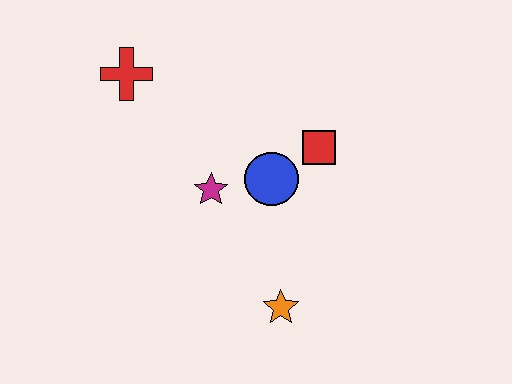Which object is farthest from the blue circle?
The red cross is farthest from the blue circle.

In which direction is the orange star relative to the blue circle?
The orange star is below the blue circle.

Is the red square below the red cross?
Yes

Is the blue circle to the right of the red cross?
Yes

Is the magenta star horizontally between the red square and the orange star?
No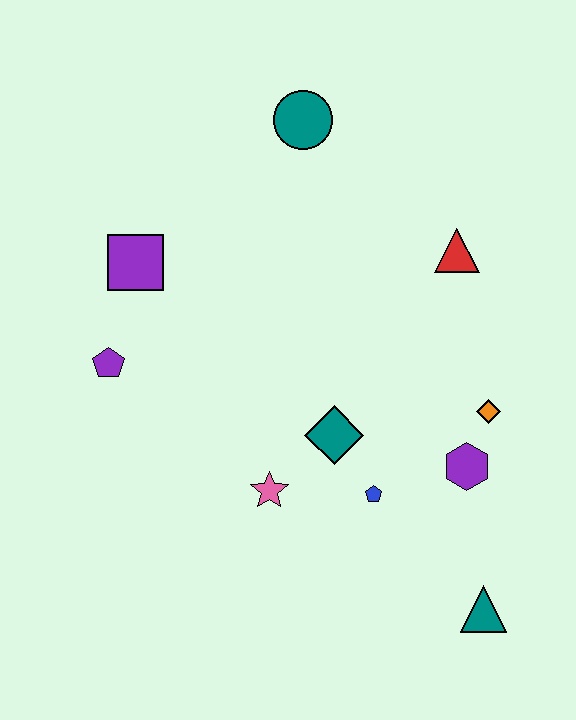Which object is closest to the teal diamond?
The blue pentagon is closest to the teal diamond.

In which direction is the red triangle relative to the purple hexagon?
The red triangle is above the purple hexagon.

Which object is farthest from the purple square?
The teal triangle is farthest from the purple square.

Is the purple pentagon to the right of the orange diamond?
No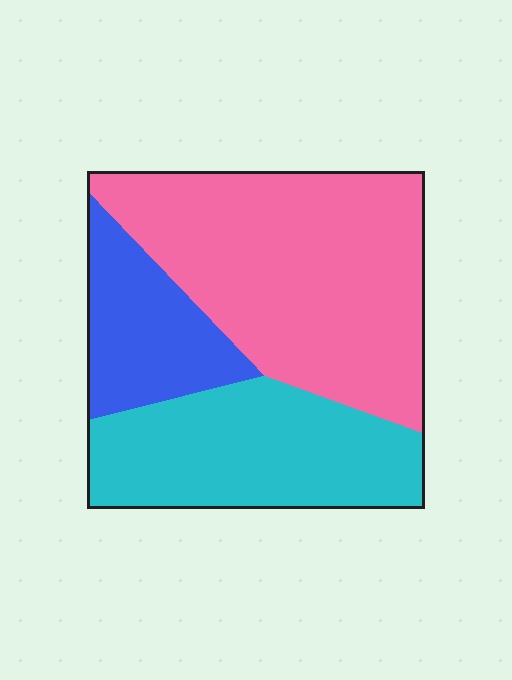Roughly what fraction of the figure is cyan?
Cyan covers 32% of the figure.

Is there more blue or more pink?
Pink.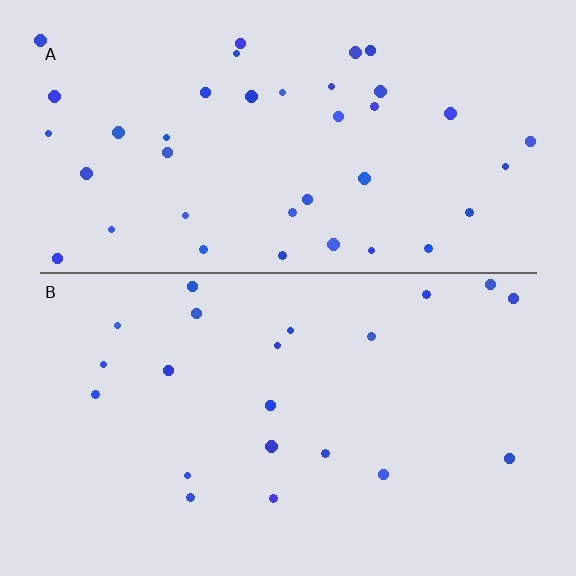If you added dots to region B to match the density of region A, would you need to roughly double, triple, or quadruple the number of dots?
Approximately double.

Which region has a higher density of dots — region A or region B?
A (the top).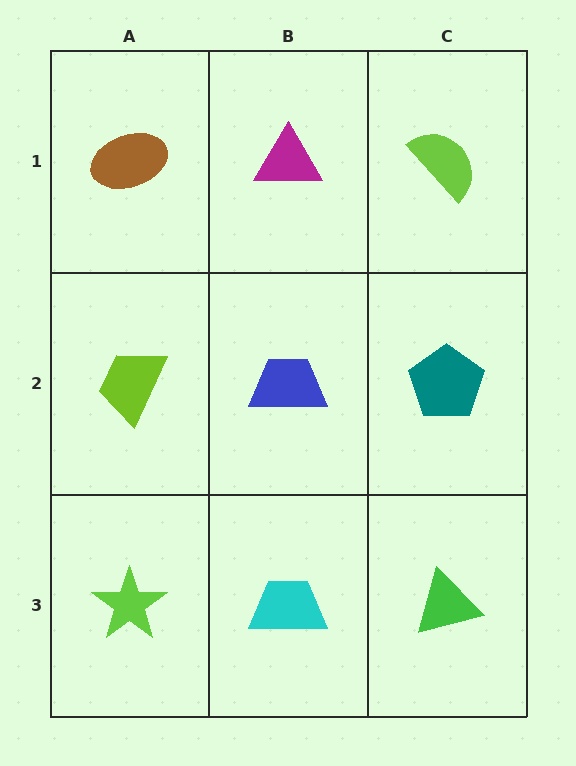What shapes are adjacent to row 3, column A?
A lime trapezoid (row 2, column A), a cyan trapezoid (row 3, column B).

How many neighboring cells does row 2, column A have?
3.